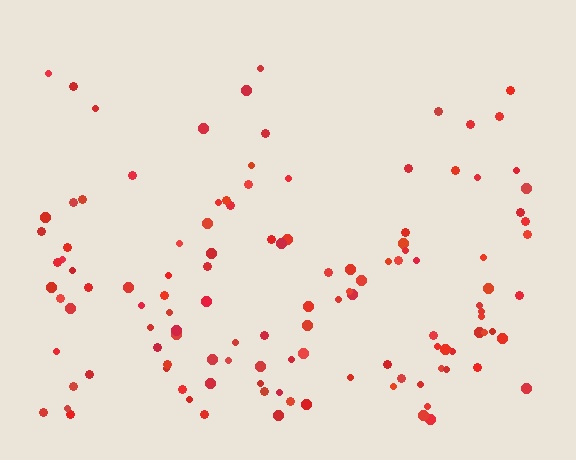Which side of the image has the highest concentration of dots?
The bottom.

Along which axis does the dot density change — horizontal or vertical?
Vertical.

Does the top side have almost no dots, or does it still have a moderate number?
Still a moderate number, just noticeably fewer than the bottom.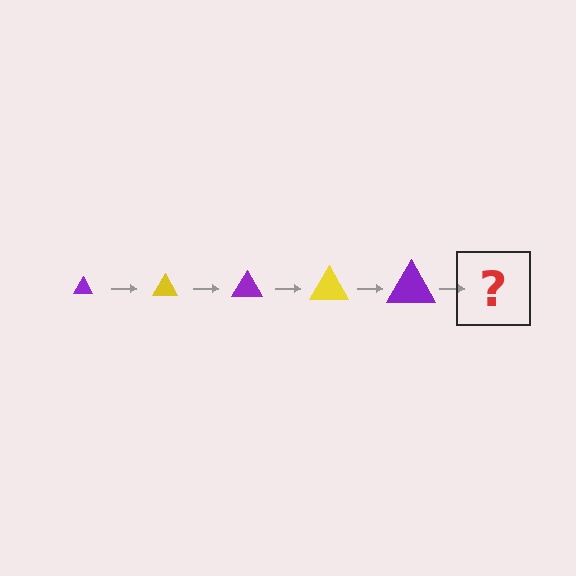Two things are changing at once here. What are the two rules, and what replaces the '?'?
The two rules are that the triangle grows larger each step and the color cycles through purple and yellow. The '?' should be a yellow triangle, larger than the previous one.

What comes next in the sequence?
The next element should be a yellow triangle, larger than the previous one.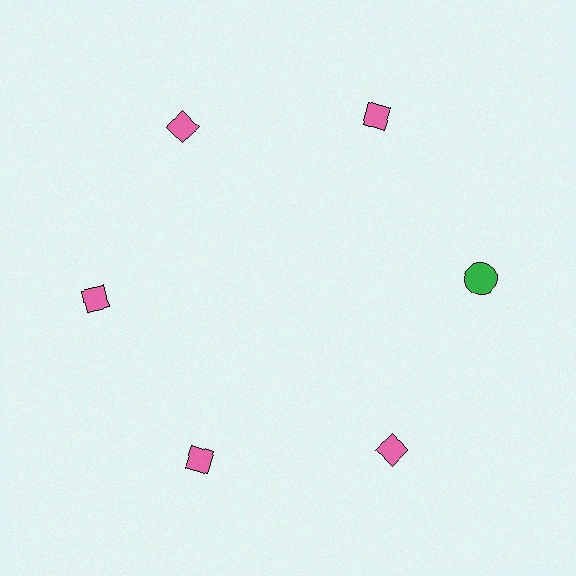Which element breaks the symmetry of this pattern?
The green circle at roughly the 3 o'clock position breaks the symmetry. All other shapes are pink diamonds.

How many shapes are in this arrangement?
There are 6 shapes arranged in a ring pattern.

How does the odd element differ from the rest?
It differs in both color (green instead of pink) and shape (circle instead of diamond).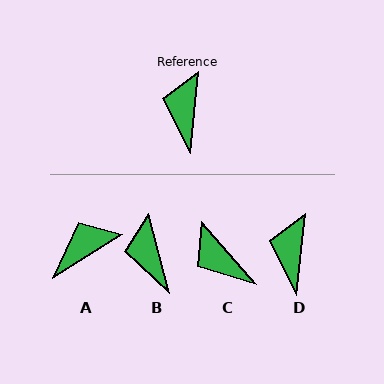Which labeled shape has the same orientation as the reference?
D.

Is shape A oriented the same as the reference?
No, it is off by about 51 degrees.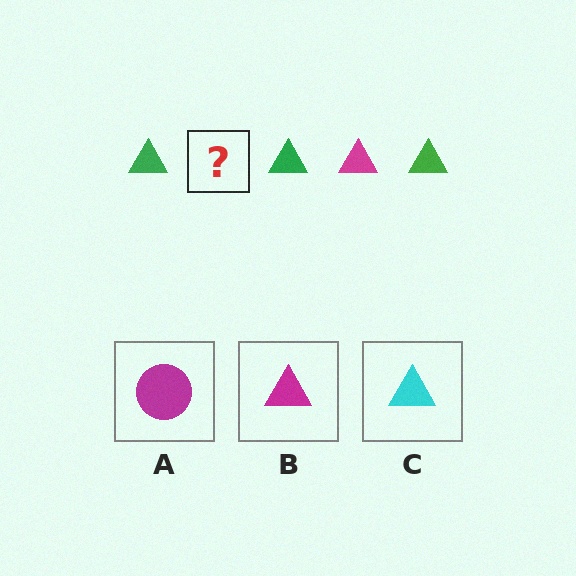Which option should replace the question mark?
Option B.